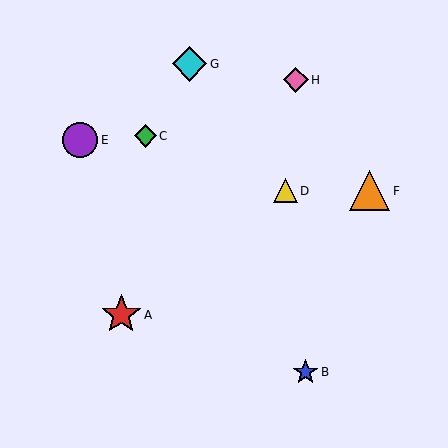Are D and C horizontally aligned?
No, D is at y≈191 and C is at y≈136.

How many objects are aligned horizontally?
2 objects (D, F) are aligned horizontally.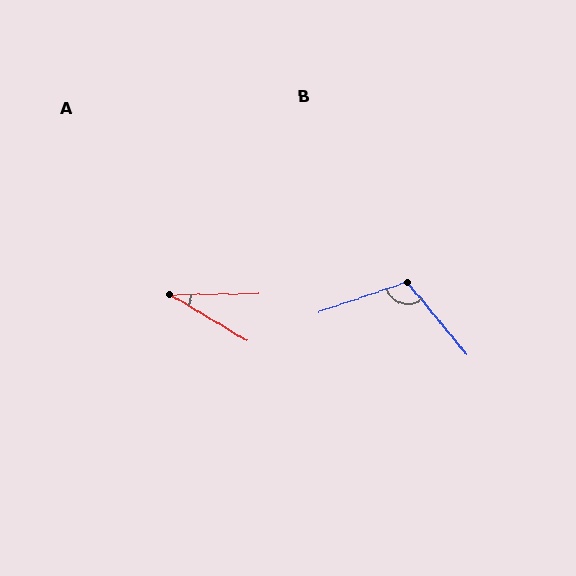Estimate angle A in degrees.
Approximately 32 degrees.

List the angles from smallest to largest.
A (32°), B (111°).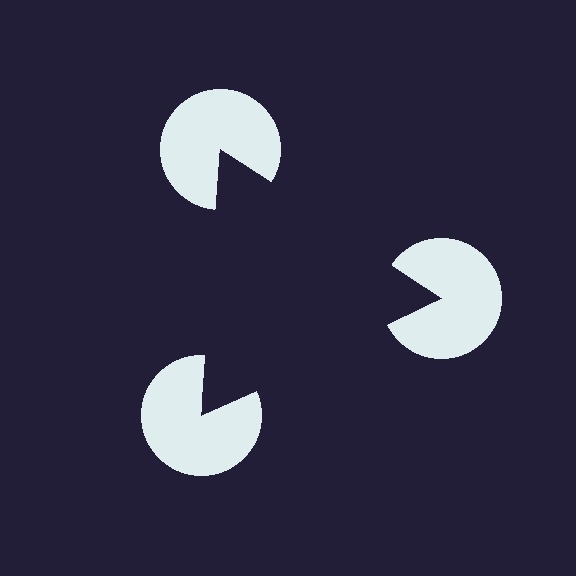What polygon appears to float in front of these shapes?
An illusory triangle — its edges are inferred from the aligned wedge cuts in the pac-man discs, not physically drawn.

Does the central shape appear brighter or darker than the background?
It typically appears slightly darker than the background, even though no actual brightness change is drawn.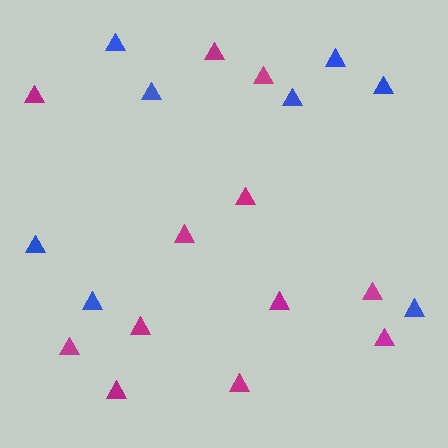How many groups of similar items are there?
There are 2 groups: one group of magenta triangles (12) and one group of blue triangles (8).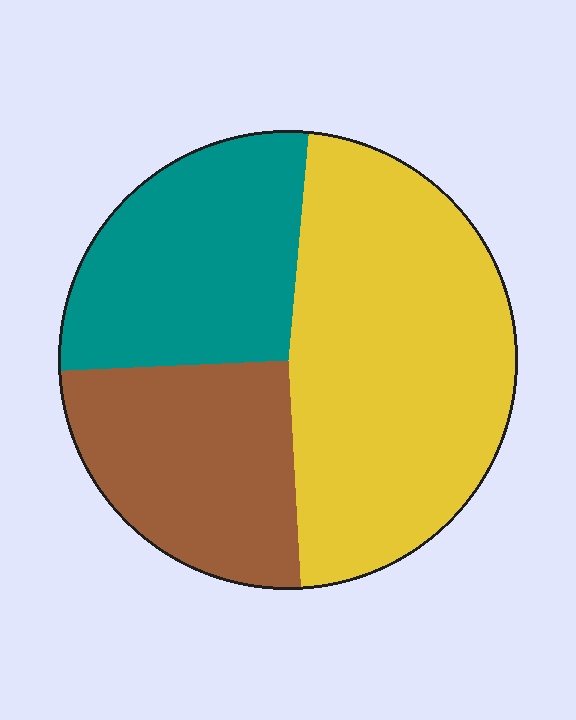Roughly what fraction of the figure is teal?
Teal takes up between a sixth and a third of the figure.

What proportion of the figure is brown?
Brown covers around 25% of the figure.